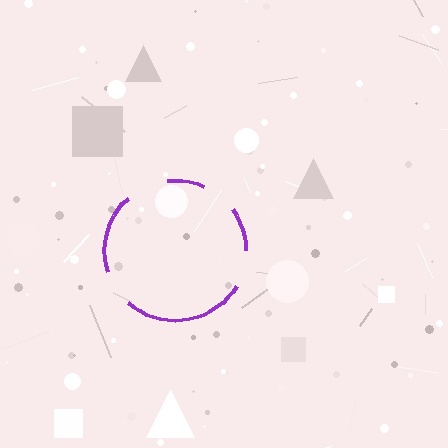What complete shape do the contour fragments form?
The contour fragments form a circle.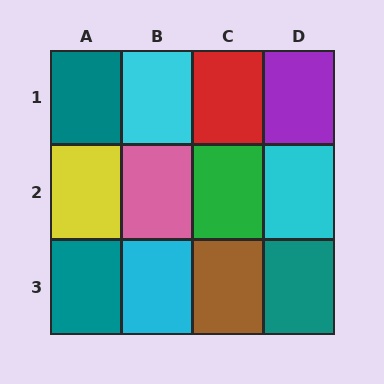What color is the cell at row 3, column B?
Cyan.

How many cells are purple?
1 cell is purple.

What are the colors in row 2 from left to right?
Yellow, pink, green, cyan.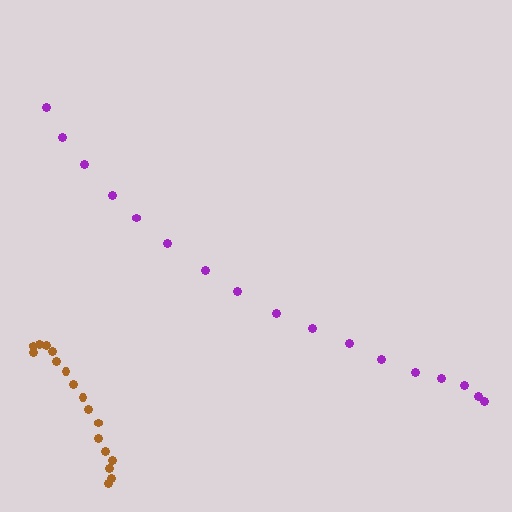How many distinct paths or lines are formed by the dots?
There are 2 distinct paths.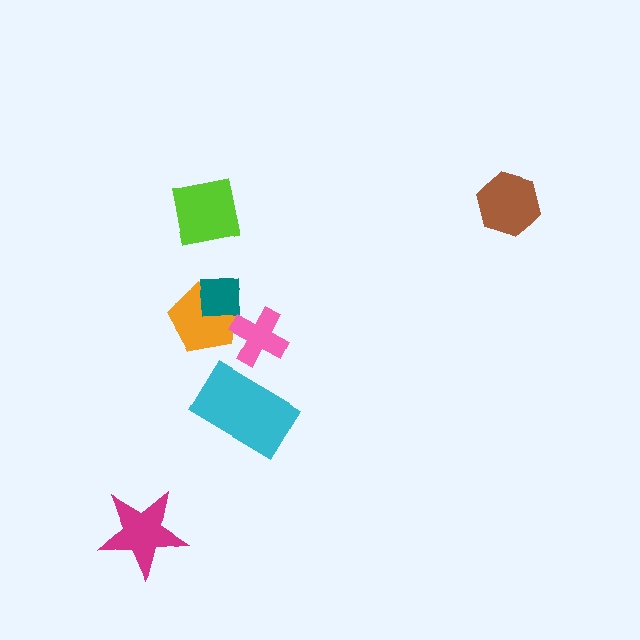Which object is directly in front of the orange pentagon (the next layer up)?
The teal square is directly in front of the orange pentagon.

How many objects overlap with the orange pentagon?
2 objects overlap with the orange pentagon.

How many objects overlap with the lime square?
0 objects overlap with the lime square.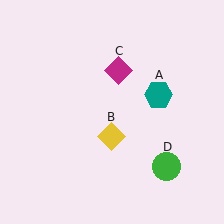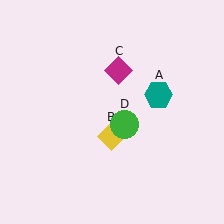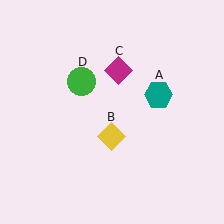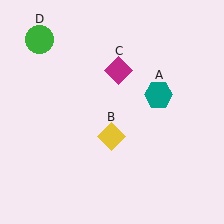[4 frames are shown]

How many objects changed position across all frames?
1 object changed position: green circle (object D).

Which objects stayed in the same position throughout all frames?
Teal hexagon (object A) and yellow diamond (object B) and magenta diamond (object C) remained stationary.